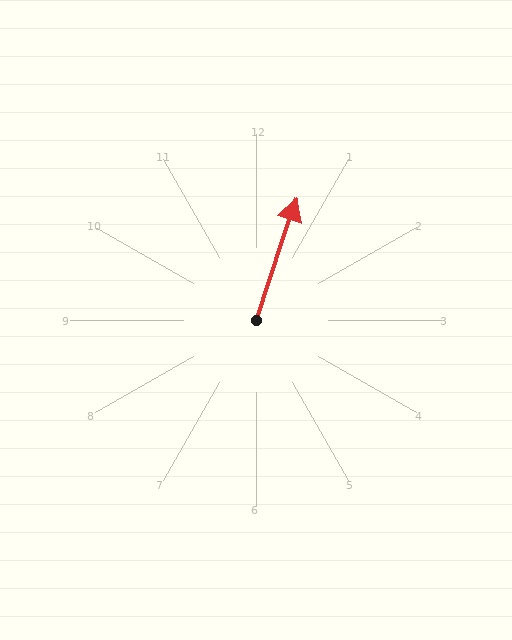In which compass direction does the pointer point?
North.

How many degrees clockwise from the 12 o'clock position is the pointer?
Approximately 18 degrees.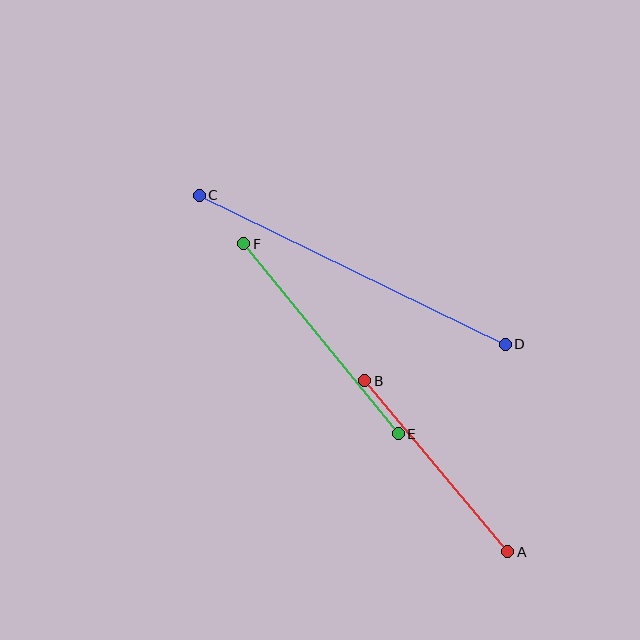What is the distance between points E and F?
The distance is approximately 245 pixels.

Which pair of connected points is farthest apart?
Points C and D are farthest apart.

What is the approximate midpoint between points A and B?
The midpoint is at approximately (436, 466) pixels.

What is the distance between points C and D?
The distance is approximately 341 pixels.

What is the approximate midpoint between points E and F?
The midpoint is at approximately (321, 339) pixels.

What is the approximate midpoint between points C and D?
The midpoint is at approximately (352, 270) pixels.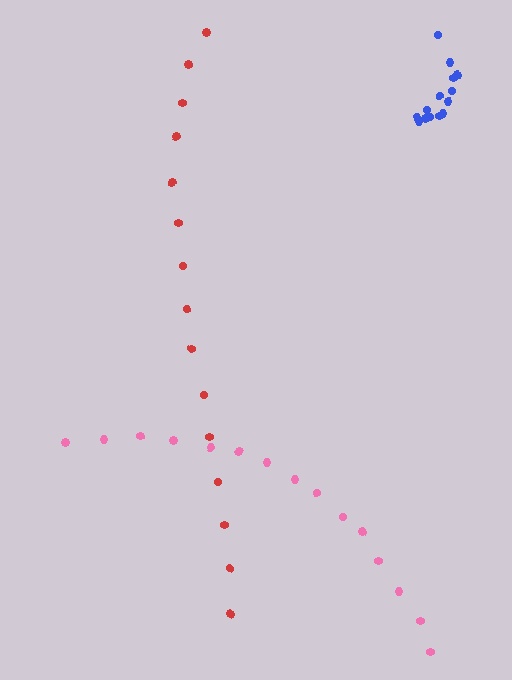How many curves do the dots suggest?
There are 3 distinct paths.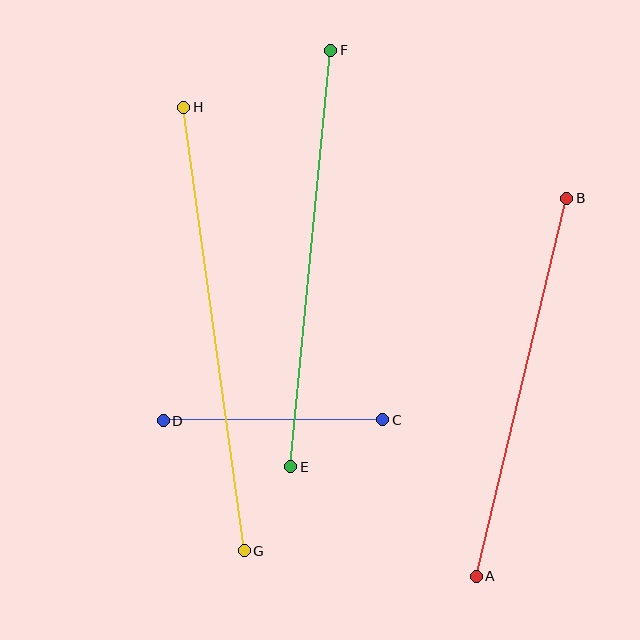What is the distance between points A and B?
The distance is approximately 389 pixels.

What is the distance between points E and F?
The distance is approximately 419 pixels.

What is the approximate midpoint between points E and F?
The midpoint is at approximately (311, 259) pixels.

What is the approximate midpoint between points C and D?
The midpoint is at approximately (273, 420) pixels.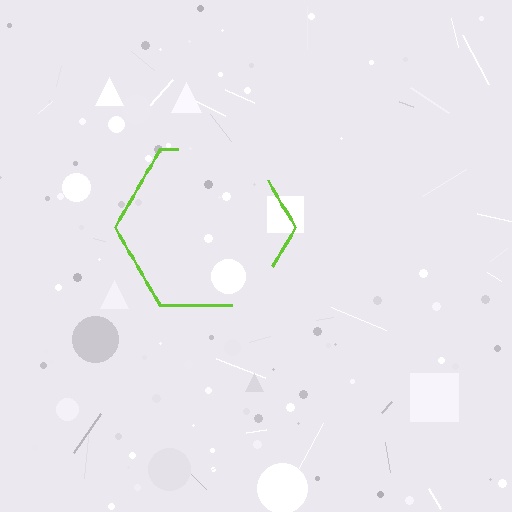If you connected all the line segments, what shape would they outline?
They would outline a hexagon.